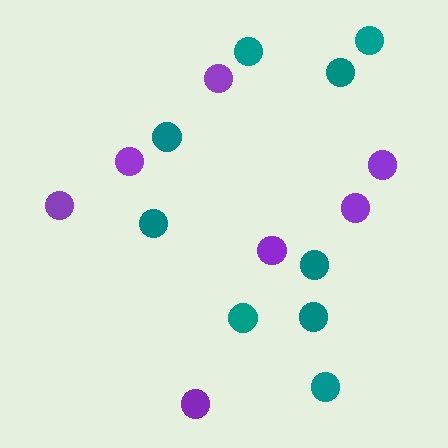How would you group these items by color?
There are 2 groups: one group of purple circles (7) and one group of teal circles (9).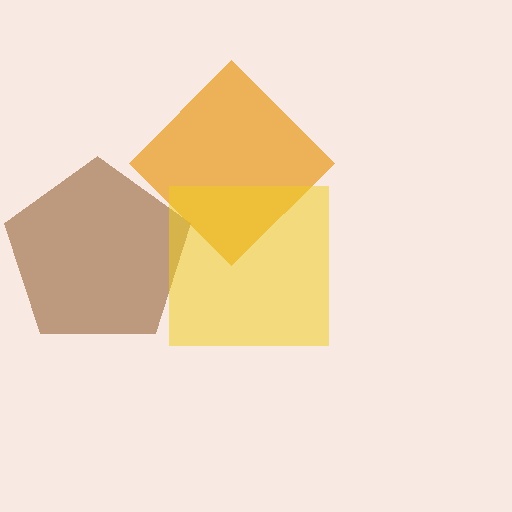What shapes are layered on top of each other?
The layered shapes are: a brown pentagon, an orange diamond, a yellow square.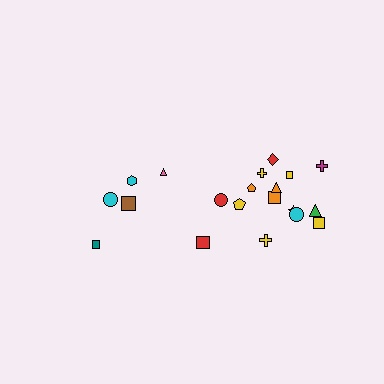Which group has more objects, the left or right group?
The right group.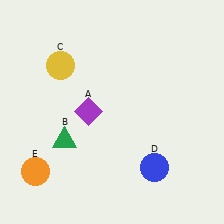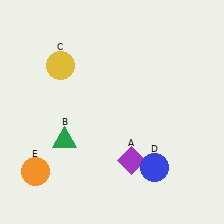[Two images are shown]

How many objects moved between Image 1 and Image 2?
1 object moved between the two images.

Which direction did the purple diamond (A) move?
The purple diamond (A) moved down.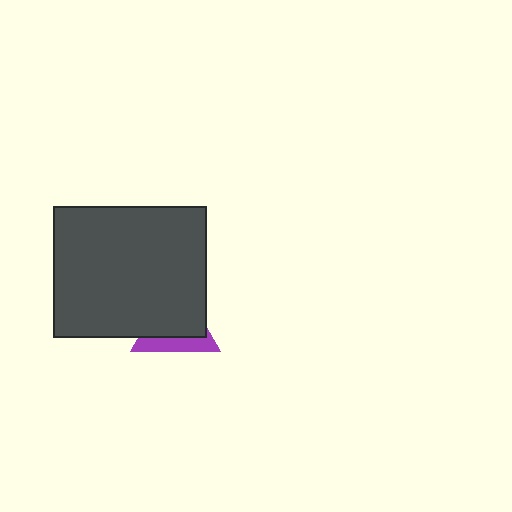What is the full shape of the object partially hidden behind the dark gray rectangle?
The partially hidden object is a purple triangle.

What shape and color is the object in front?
The object in front is a dark gray rectangle.